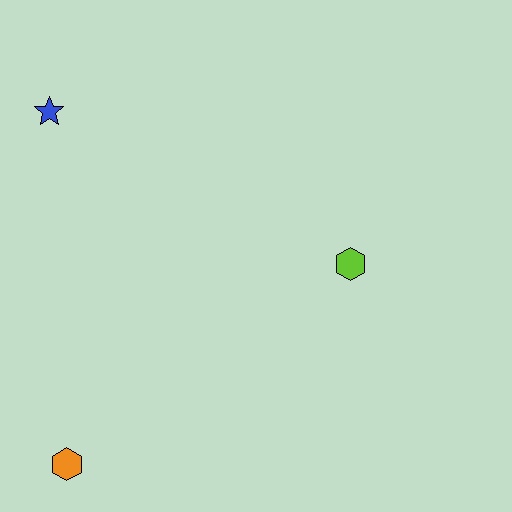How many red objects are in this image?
There are no red objects.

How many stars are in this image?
There is 1 star.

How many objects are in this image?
There are 3 objects.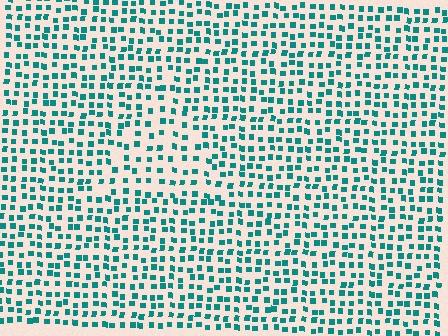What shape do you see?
I see a triangle.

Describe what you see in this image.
The image contains small teal elements arranged at two different densities. A triangle-shaped region is visible where the elements are less densely packed than the surrounding area.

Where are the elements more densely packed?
The elements are more densely packed outside the triangle boundary.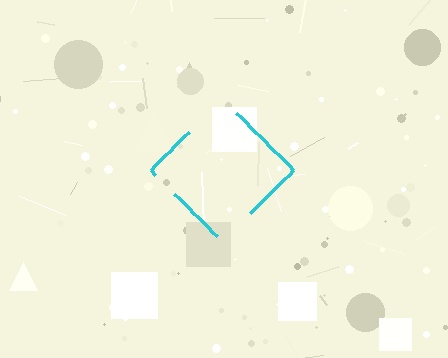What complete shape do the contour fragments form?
The contour fragments form a diamond.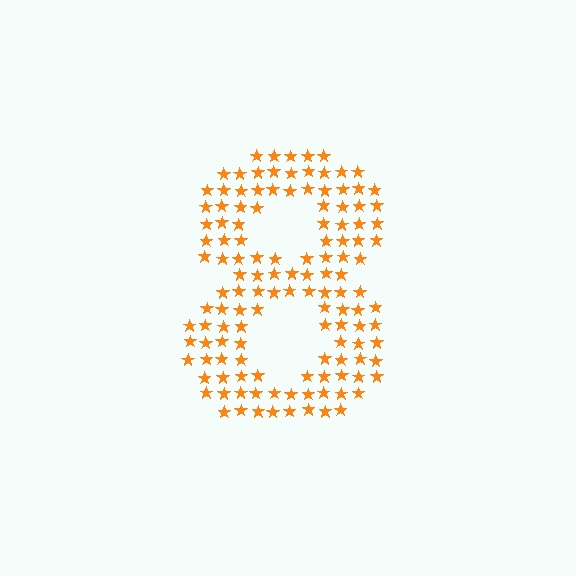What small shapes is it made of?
It is made of small stars.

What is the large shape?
The large shape is the digit 8.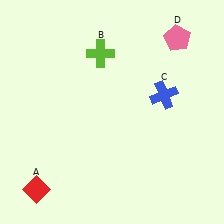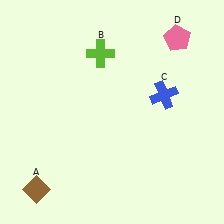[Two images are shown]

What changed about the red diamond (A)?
In Image 1, A is red. In Image 2, it changed to brown.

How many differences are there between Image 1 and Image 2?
There is 1 difference between the two images.